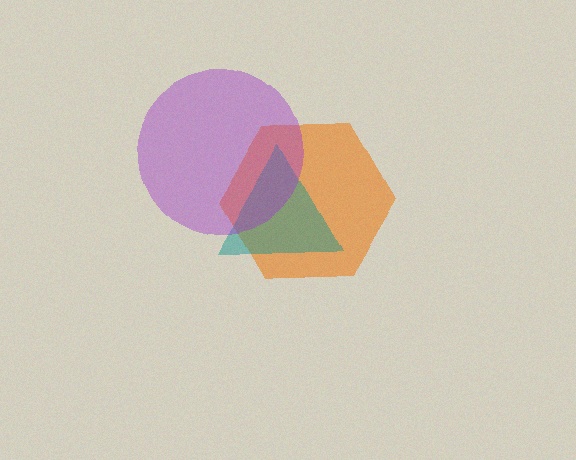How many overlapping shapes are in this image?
There are 3 overlapping shapes in the image.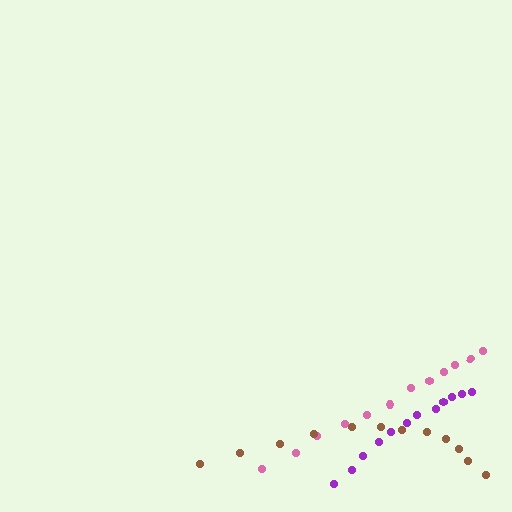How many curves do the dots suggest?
There are 3 distinct paths.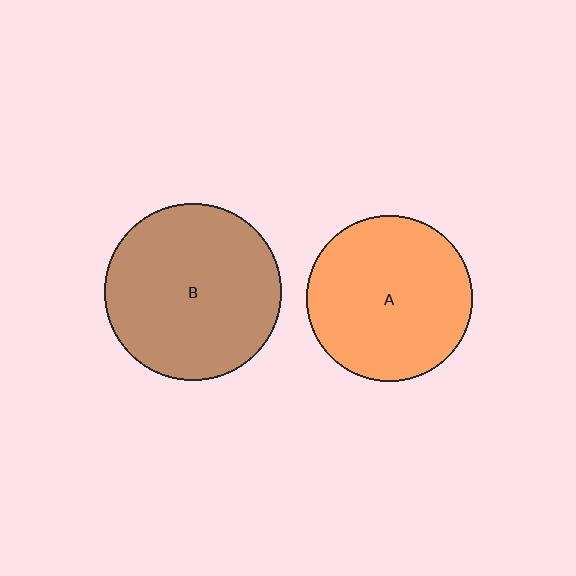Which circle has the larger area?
Circle B (brown).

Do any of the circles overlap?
No, none of the circles overlap.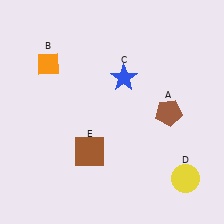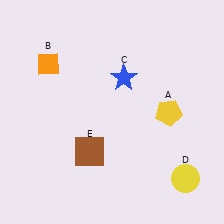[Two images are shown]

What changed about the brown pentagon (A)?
In Image 1, A is brown. In Image 2, it changed to yellow.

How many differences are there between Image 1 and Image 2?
There is 1 difference between the two images.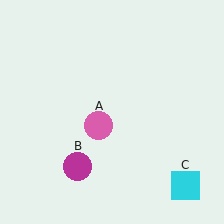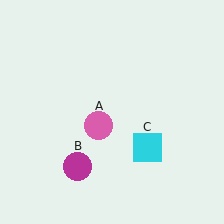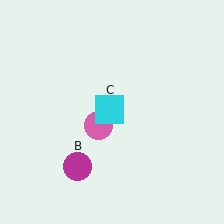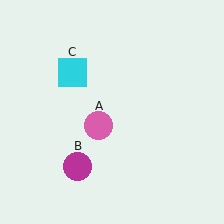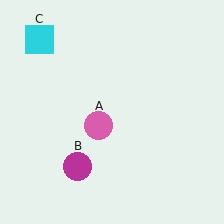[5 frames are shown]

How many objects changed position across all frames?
1 object changed position: cyan square (object C).